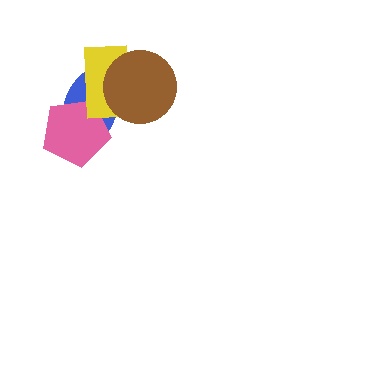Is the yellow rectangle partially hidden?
Yes, it is partially covered by another shape.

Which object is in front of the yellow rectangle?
The brown circle is in front of the yellow rectangle.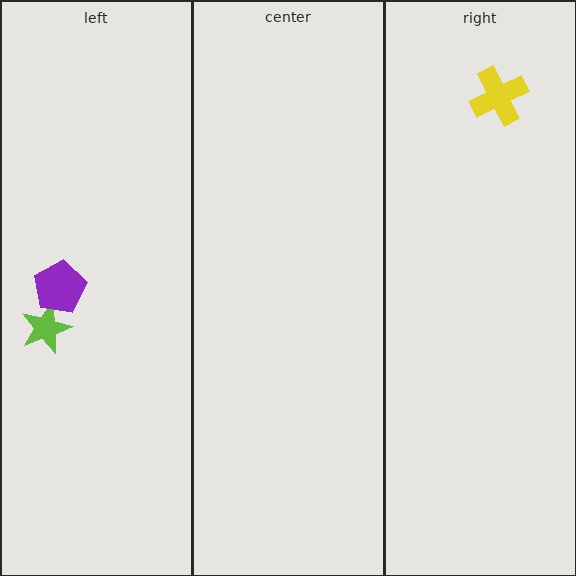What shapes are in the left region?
The lime star, the purple pentagon.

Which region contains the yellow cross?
The right region.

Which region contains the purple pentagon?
The left region.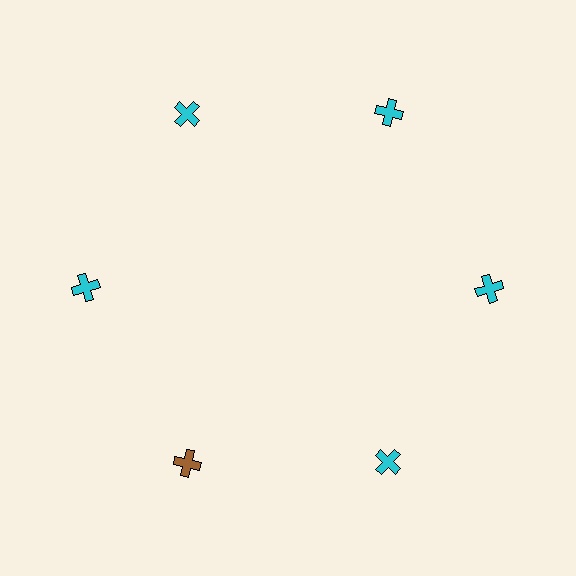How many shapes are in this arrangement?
There are 6 shapes arranged in a ring pattern.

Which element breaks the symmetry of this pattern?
The brown cross at roughly the 7 o'clock position breaks the symmetry. All other shapes are cyan crosses.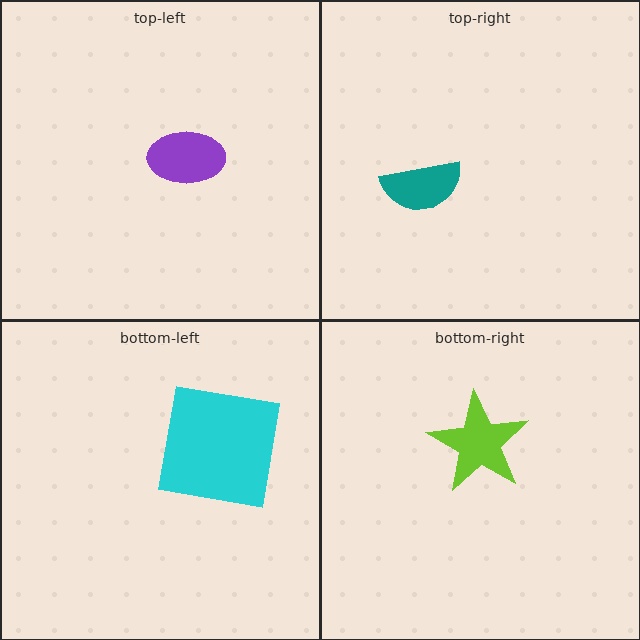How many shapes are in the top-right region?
1.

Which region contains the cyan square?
The bottom-left region.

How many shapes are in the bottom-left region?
1.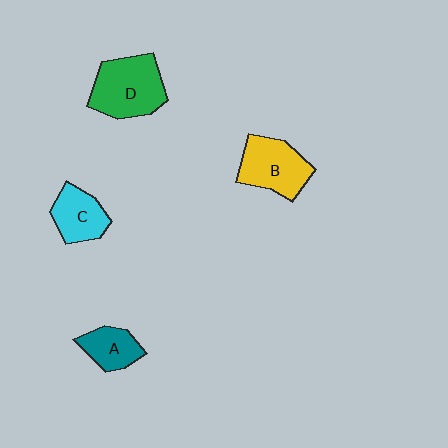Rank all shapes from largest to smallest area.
From largest to smallest: D (green), B (yellow), C (cyan), A (teal).